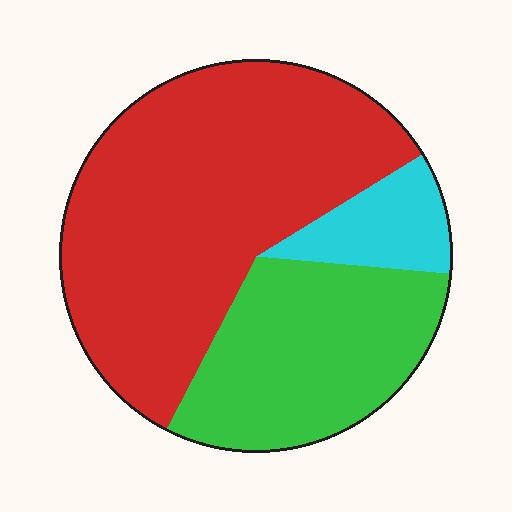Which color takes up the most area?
Red, at roughly 60%.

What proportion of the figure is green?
Green covers about 30% of the figure.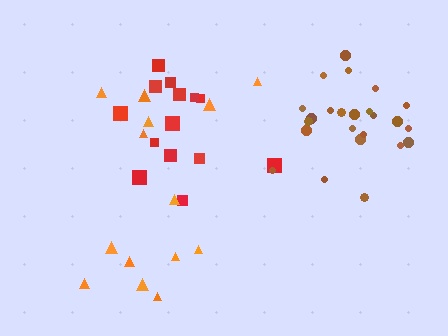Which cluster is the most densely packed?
Brown.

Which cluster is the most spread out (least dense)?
Orange.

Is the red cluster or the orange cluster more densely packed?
Red.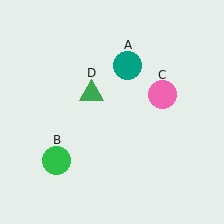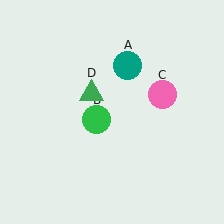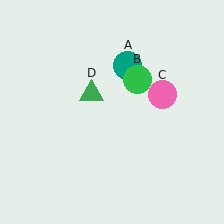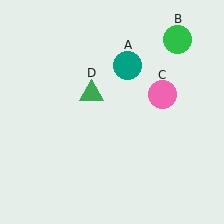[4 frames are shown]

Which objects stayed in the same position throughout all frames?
Teal circle (object A) and pink circle (object C) and green triangle (object D) remained stationary.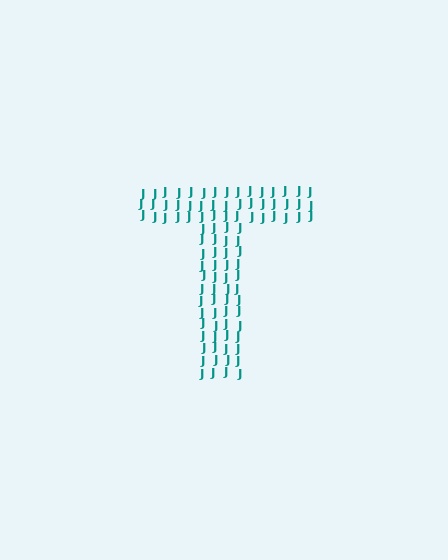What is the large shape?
The large shape is the letter T.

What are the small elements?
The small elements are letter J's.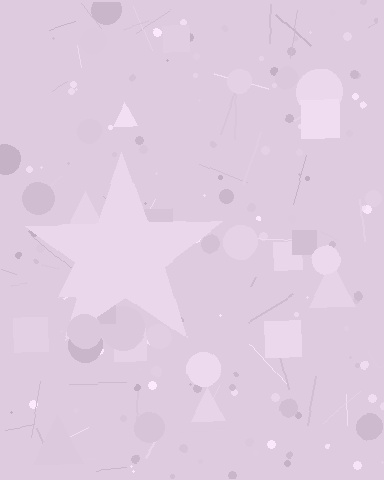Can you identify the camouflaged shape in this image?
The camouflaged shape is a star.